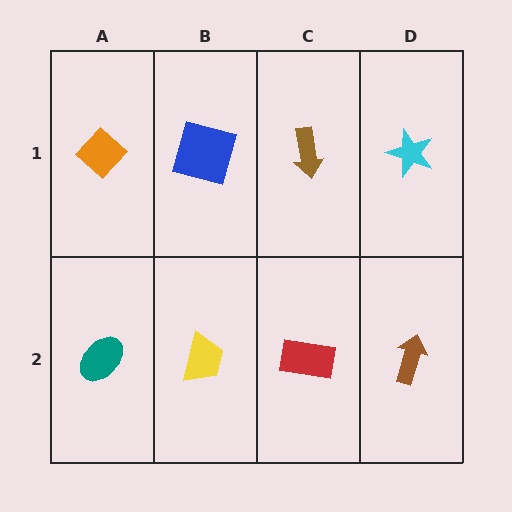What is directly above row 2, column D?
A cyan star.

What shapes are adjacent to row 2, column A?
An orange diamond (row 1, column A), a yellow trapezoid (row 2, column B).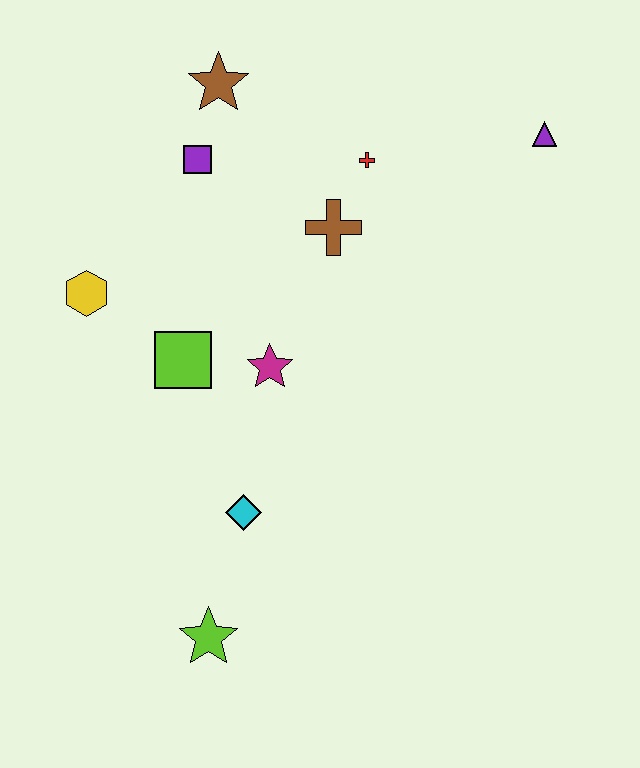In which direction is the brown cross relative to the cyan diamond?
The brown cross is above the cyan diamond.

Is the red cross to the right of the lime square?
Yes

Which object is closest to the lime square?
The magenta star is closest to the lime square.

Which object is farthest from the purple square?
The lime star is farthest from the purple square.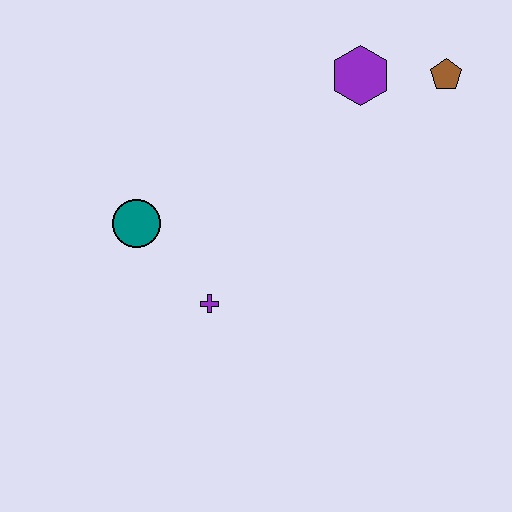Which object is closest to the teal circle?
The purple cross is closest to the teal circle.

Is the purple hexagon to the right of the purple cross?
Yes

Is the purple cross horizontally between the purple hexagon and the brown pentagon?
No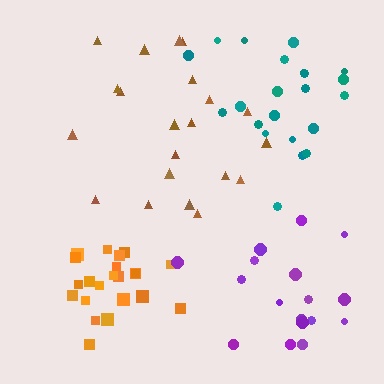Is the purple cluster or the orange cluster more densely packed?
Orange.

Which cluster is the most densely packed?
Orange.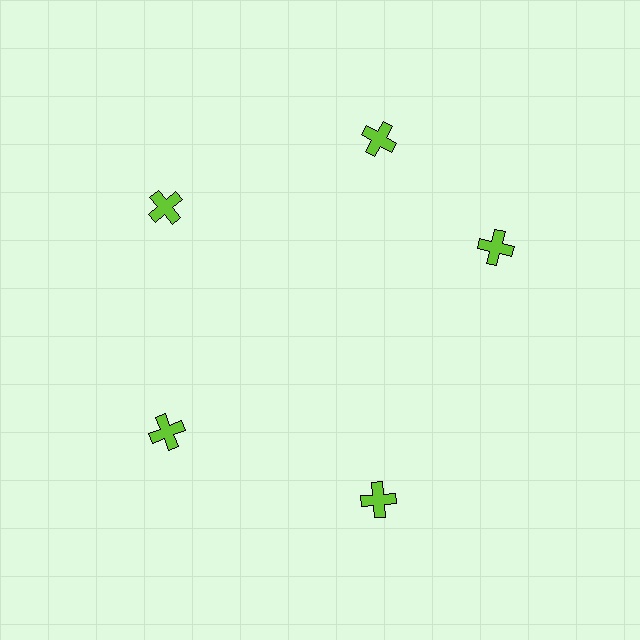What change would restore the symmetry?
The symmetry would be restored by rotating it back into even spacing with its neighbors so that all 5 crosses sit at equal angles and equal distance from the center.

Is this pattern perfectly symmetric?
No. The 5 lime crosses are arranged in a ring, but one element near the 3 o'clock position is rotated out of alignment along the ring, breaking the 5-fold rotational symmetry.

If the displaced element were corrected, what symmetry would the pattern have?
It would have 5-fold rotational symmetry — the pattern would map onto itself every 72 degrees.